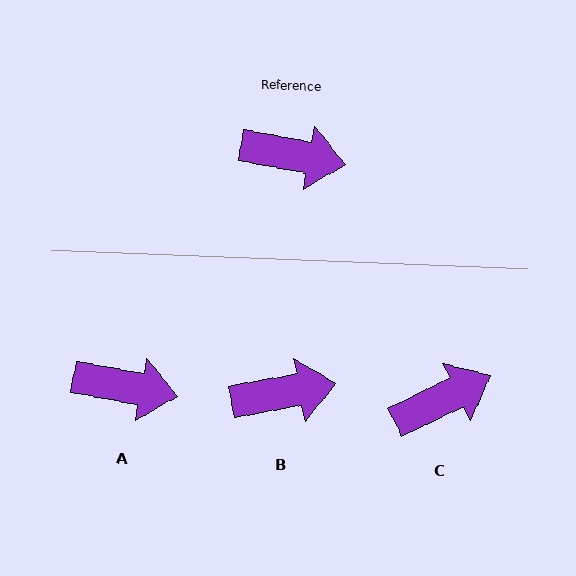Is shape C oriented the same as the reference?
No, it is off by about 37 degrees.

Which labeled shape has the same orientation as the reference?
A.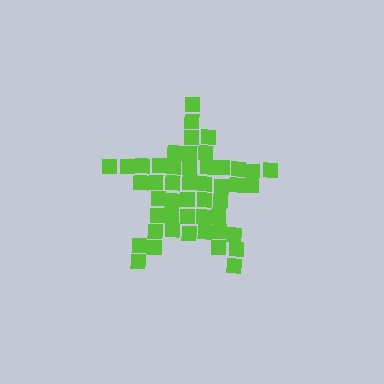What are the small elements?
The small elements are squares.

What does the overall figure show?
The overall figure shows a star.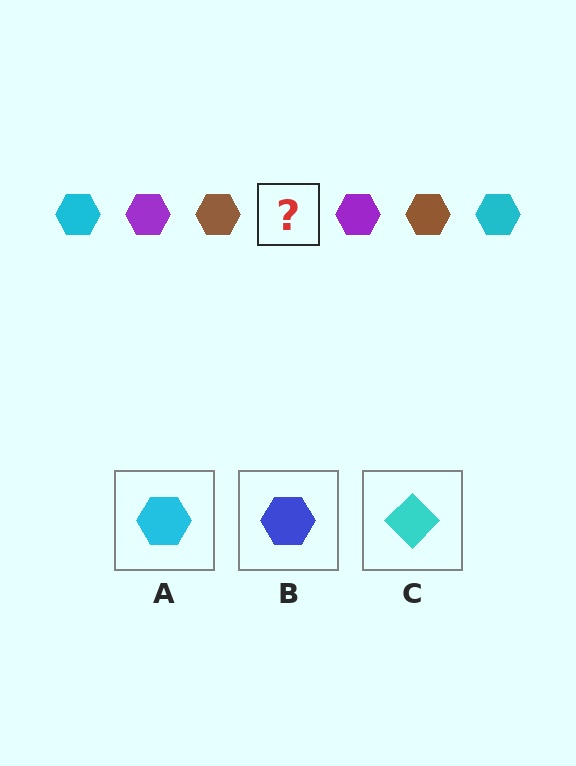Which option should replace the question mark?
Option A.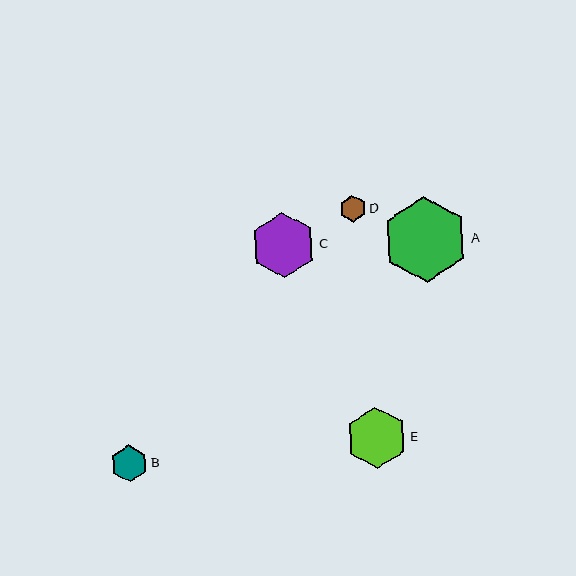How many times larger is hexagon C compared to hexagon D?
Hexagon C is approximately 2.5 times the size of hexagon D.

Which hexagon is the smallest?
Hexagon D is the smallest with a size of approximately 26 pixels.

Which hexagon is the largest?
Hexagon A is the largest with a size of approximately 85 pixels.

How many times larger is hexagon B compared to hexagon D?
Hexagon B is approximately 1.4 times the size of hexagon D.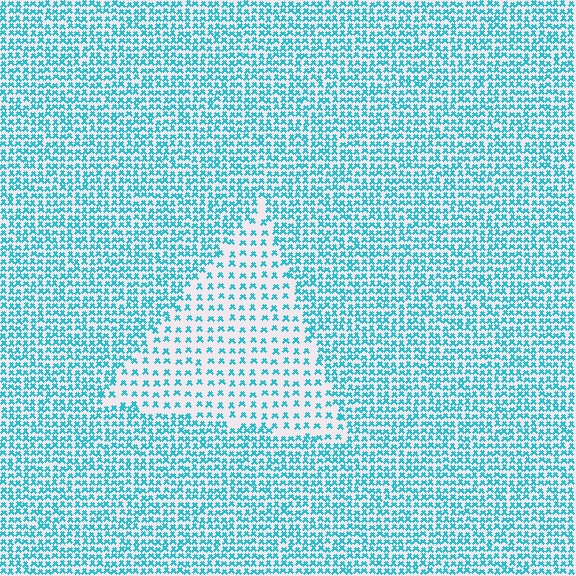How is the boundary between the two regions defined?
The boundary is defined by a change in element density (approximately 2.1x ratio). All elements are the same color, size, and shape.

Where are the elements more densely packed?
The elements are more densely packed outside the triangle boundary.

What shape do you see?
I see a triangle.